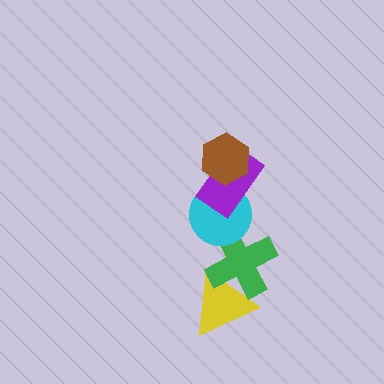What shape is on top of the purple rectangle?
The brown hexagon is on top of the purple rectangle.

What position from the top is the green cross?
The green cross is 4th from the top.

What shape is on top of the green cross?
The cyan circle is on top of the green cross.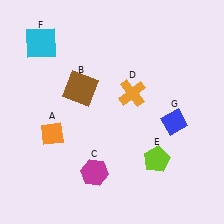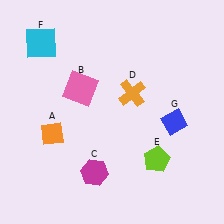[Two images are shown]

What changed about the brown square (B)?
In Image 1, B is brown. In Image 2, it changed to pink.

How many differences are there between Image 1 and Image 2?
There is 1 difference between the two images.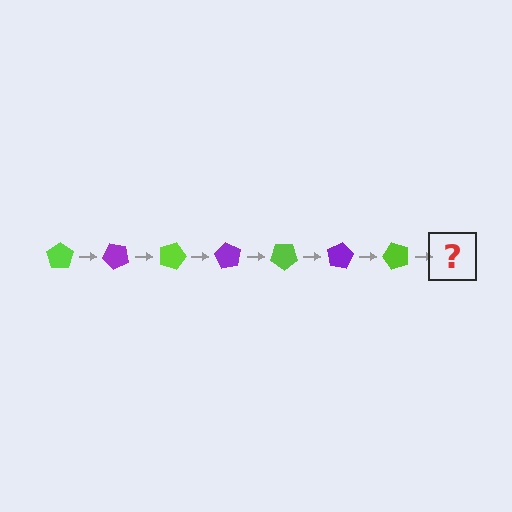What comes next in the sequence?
The next element should be a purple pentagon, rotated 315 degrees from the start.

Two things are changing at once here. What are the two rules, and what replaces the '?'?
The two rules are that it rotates 45 degrees each step and the color cycles through lime and purple. The '?' should be a purple pentagon, rotated 315 degrees from the start.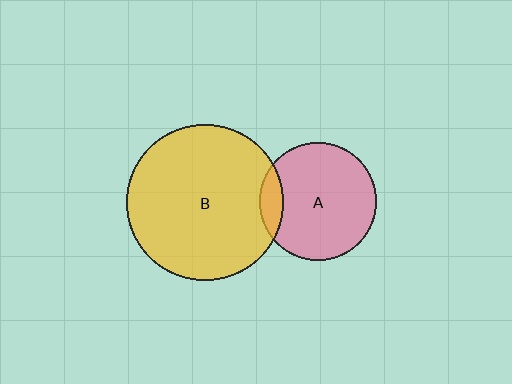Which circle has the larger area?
Circle B (yellow).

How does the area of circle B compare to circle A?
Approximately 1.8 times.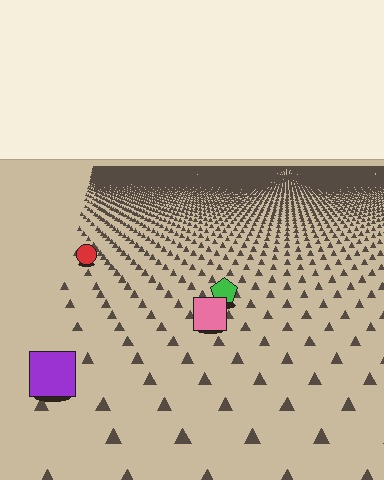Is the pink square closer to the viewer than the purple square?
No. The purple square is closer — you can tell from the texture gradient: the ground texture is coarser near it.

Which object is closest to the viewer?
The purple square is closest. The texture marks near it are larger and more spread out.